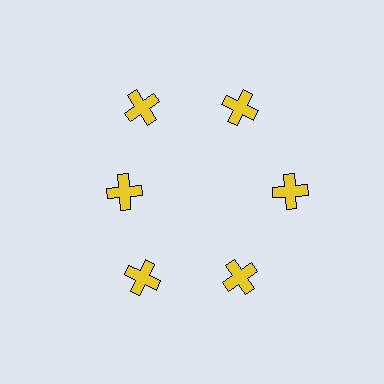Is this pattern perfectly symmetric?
No. The 6 yellow crosses are arranged in a ring, but one element near the 9 o'clock position is pulled inward toward the center, breaking the 6-fold rotational symmetry.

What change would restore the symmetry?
The symmetry would be restored by moving it outward, back onto the ring so that all 6 crosses sit at equal angles and equal distance from the center.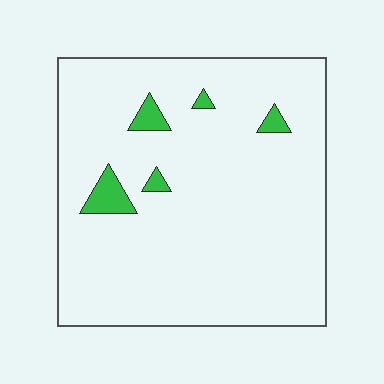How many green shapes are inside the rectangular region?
5.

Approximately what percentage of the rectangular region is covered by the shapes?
Approximately 5%.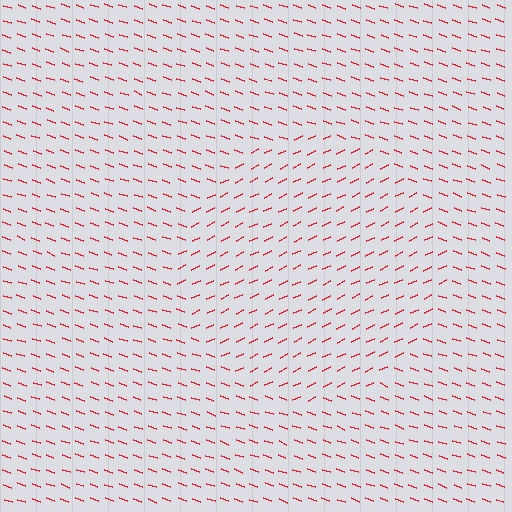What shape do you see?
I see a circle.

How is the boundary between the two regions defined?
The boundary is defined purely by a change in line orientation (approximately 45 degrees difference). All lines are the same color and thickness.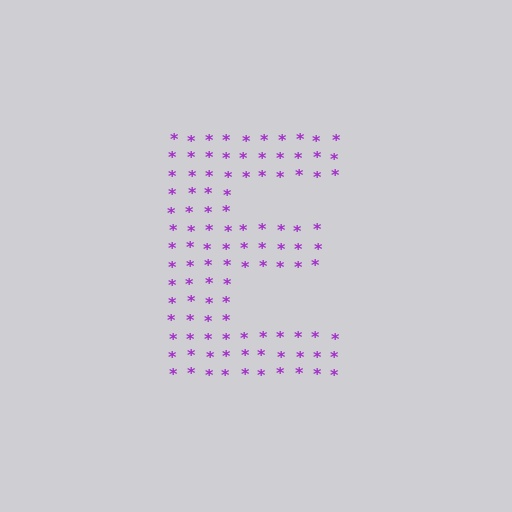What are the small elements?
The small elements are asterisks.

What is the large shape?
The large shape is the letter E.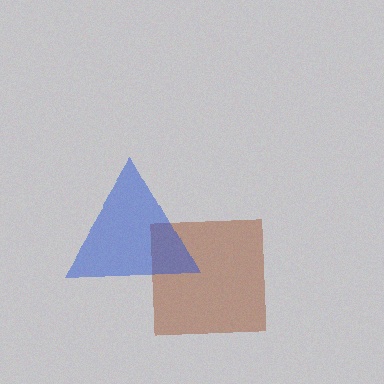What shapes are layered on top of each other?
The layered shapes are: a brown square, a blue triangle.